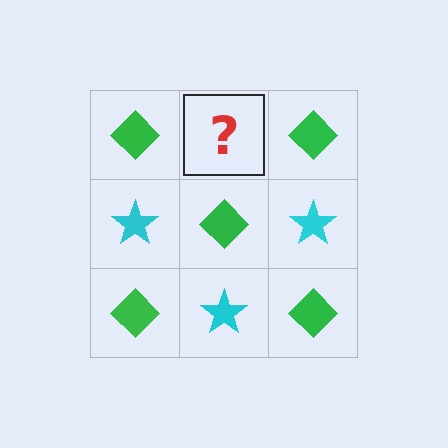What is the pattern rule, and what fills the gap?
The rule is that it alternates green diamond and cyan star in a checkerboard pattern. The gap should be filled with a cyan star.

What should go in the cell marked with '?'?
The missing cell should contain a cyan star.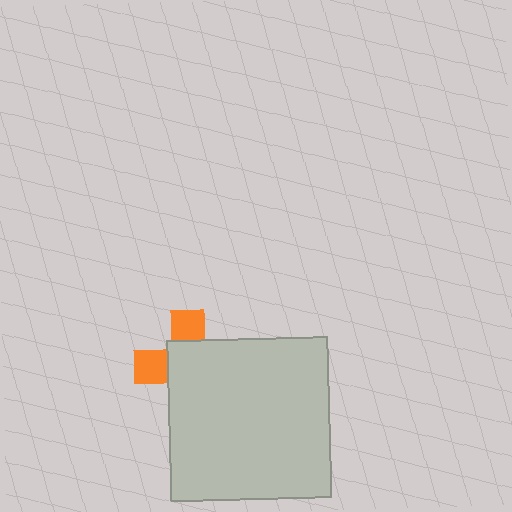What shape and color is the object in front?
The object in front is a light gray square.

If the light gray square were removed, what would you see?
You would see the complete orange cross.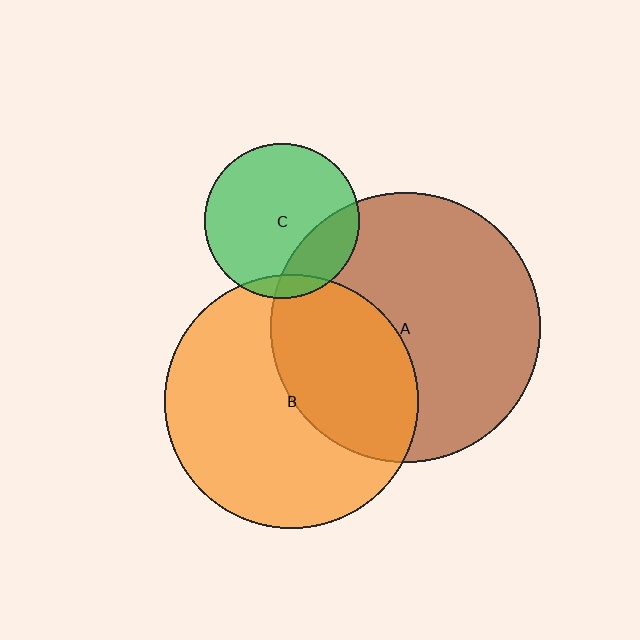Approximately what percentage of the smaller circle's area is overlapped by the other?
Approximately 10%.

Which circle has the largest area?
Circle A (brown).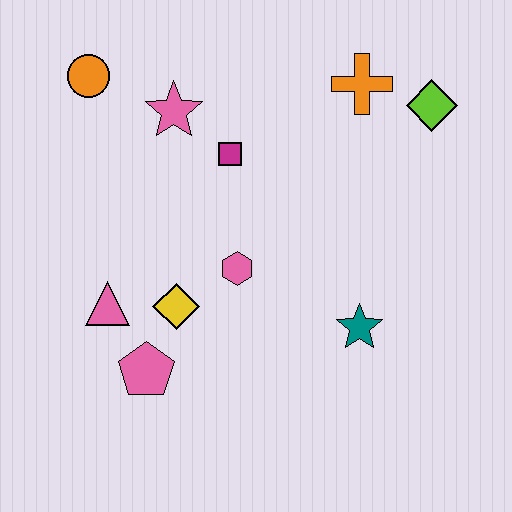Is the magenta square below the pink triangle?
No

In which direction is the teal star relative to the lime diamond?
The teal star is below the lime diamond.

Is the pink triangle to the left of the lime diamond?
Yes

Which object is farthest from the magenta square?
The pink pentagon is farthest from the magenta square.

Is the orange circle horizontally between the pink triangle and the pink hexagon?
No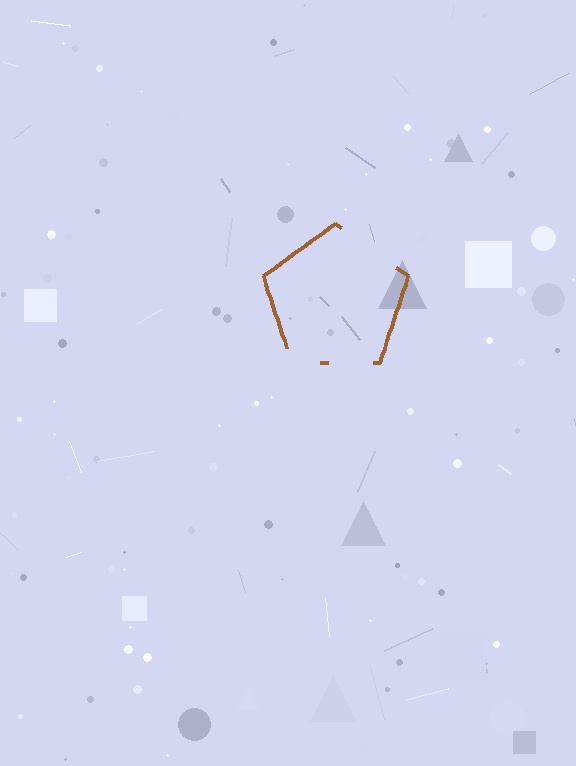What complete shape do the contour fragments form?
The contour fragments form a pentagon.